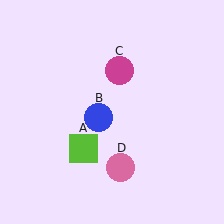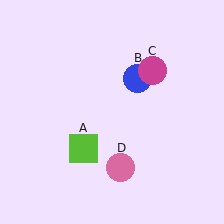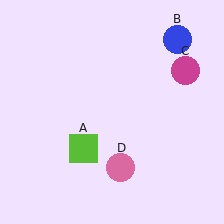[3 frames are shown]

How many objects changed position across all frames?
2 objects changed position: blue circle (object B), magenta circle (object C).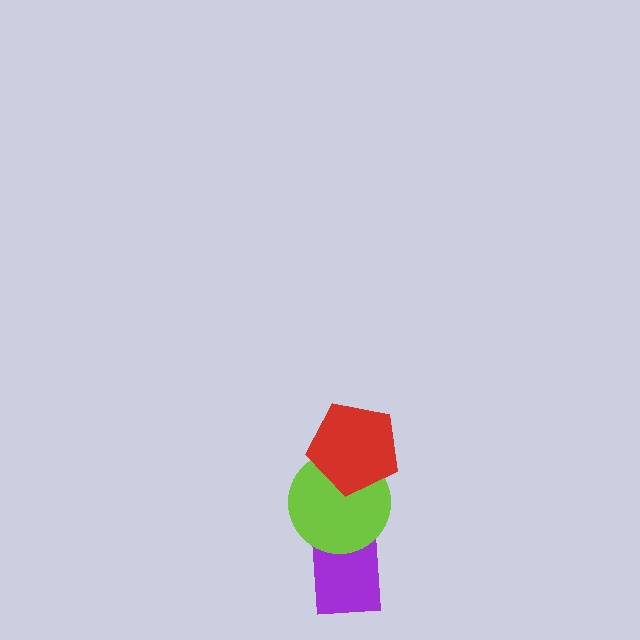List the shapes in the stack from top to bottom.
From top to bottom: the red pentagon, the lime circle, the purple rectangle.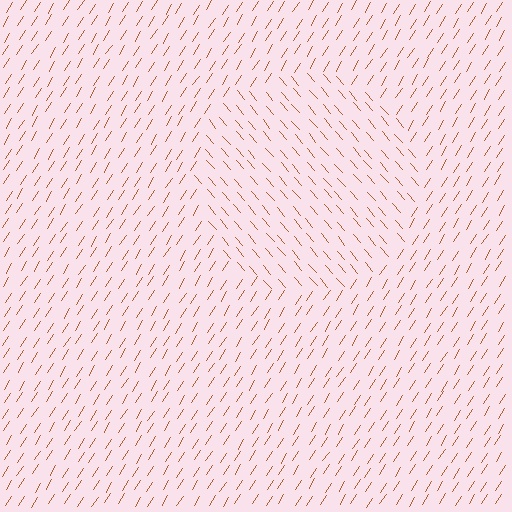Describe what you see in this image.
The image is filled with small brown line segments. A circle region in the image has lines oriented differently from the surrounding lines, creating a visible texture boundary.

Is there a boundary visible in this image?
Yes, there is a texture boundary formed by a change in line orientation.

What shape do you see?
I see a circle.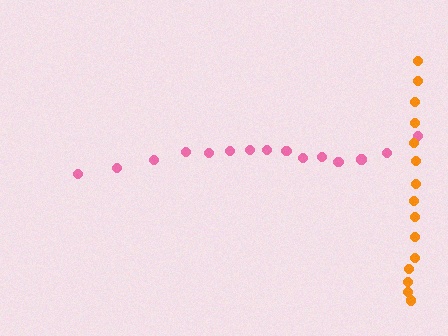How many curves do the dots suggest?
There are 2 distinct paths.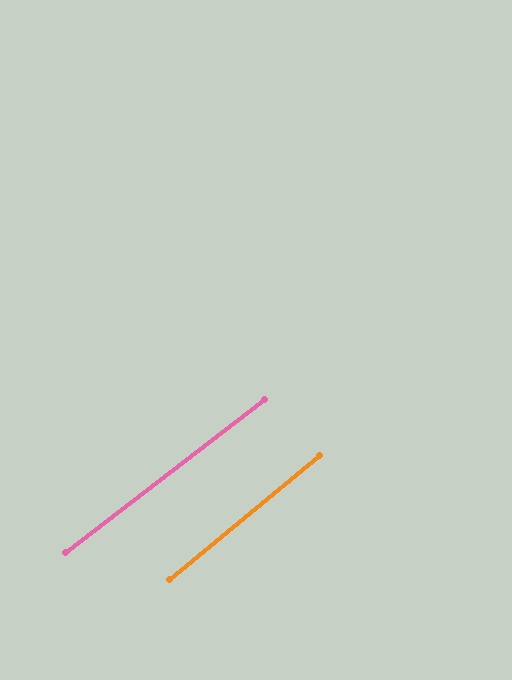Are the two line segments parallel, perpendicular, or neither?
Parallel — their directions differ by only 2.0°.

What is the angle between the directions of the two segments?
Approximately 2 degrees.